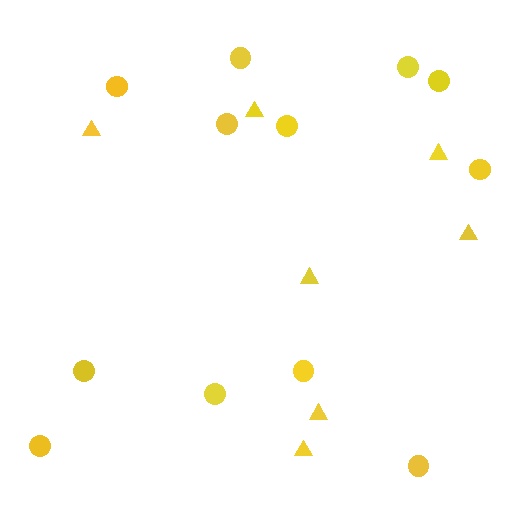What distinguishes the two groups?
There are 2 groups: one group of triangles (7) and one group of circles (12).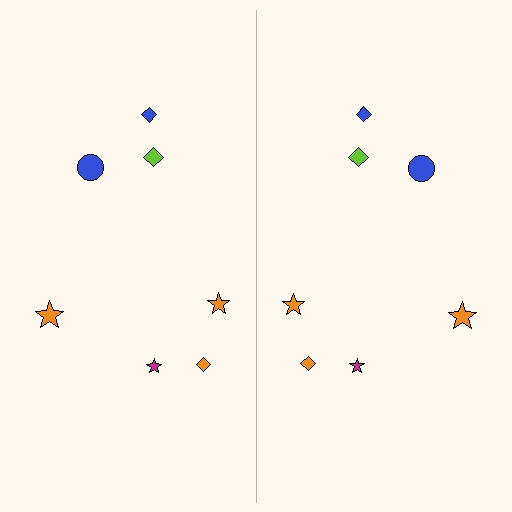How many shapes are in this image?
There are 14 shapes in this image.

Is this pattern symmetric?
Yes, this pattern has bilateral (reflection) symmetry.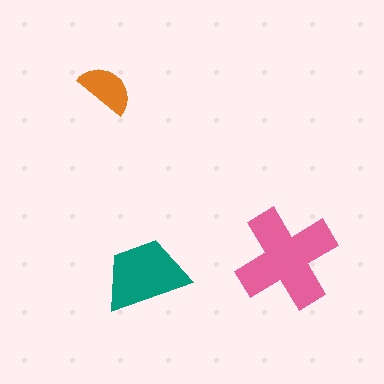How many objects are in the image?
There are 3 objects in the image.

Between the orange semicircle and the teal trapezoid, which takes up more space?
The teal trapezoid.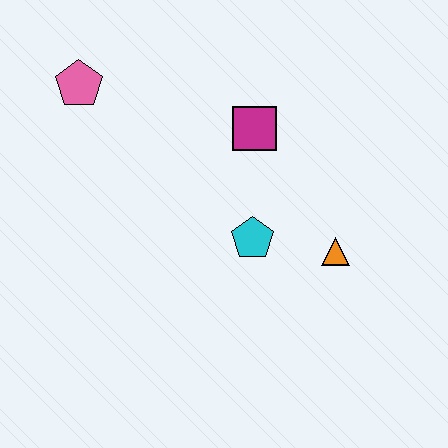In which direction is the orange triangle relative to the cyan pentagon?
The orange triangle is to the right of the cyan pentagon.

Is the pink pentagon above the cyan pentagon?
Yes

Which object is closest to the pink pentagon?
The magenta square is closest to the pink pentagon.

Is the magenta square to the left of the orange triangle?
Yes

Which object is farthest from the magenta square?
The pink pentagon is farthest from the magenta square.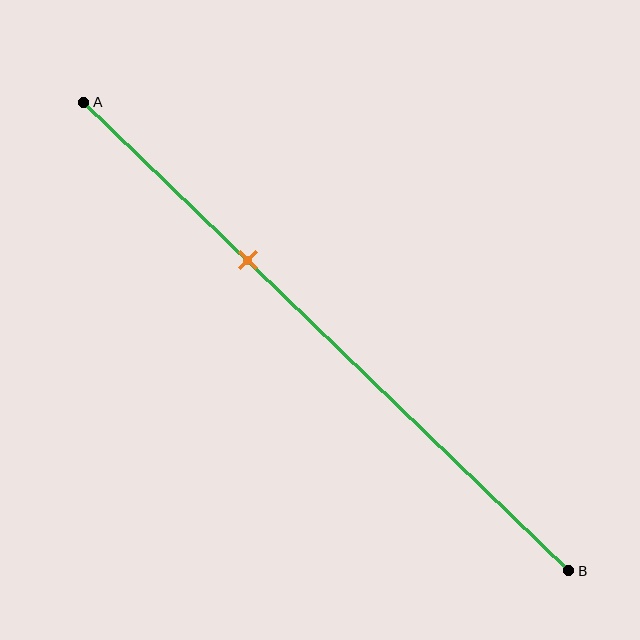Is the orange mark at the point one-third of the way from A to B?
Yes, the mark is approximately at the one-third point.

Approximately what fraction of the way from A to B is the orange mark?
The orange mark is approximately 35% of the way from A to B.